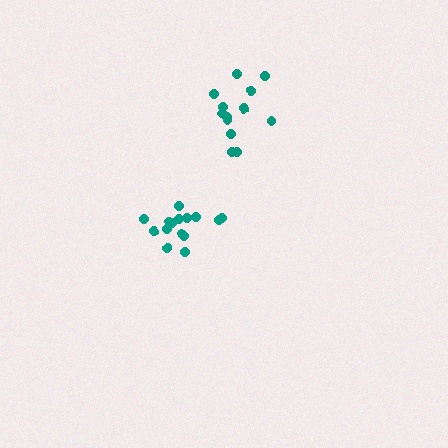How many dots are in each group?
Group 1: 14 dots, Group 2: 15 dots (29 total).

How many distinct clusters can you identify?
There are 2 distinct clusters.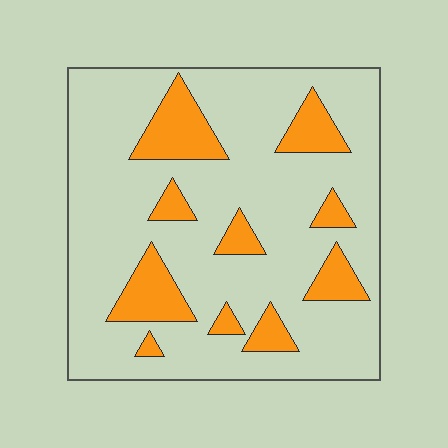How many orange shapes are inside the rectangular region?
10.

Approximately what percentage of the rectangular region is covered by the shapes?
Approximately 20%.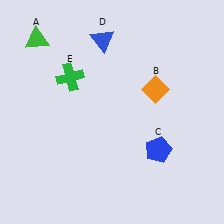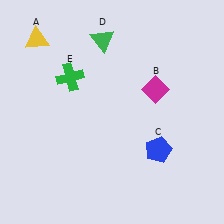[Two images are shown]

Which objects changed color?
A changed from green to yellow. B changed from orange to magenta. D changed from blue to green.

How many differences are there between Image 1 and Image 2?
There are 3 differences between the two images.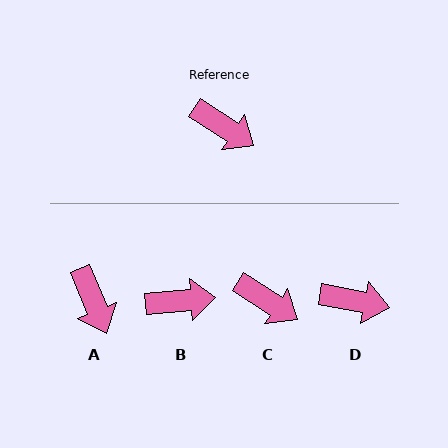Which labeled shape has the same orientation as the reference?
C.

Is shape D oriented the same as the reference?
No, it is off by about 22 degrees.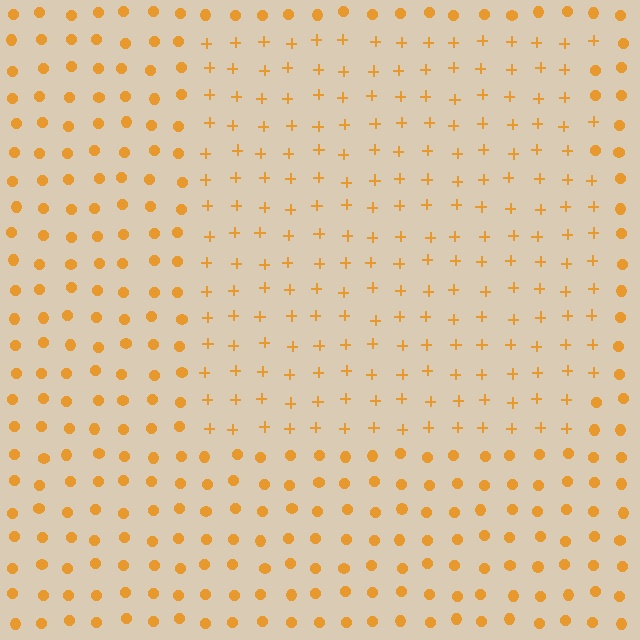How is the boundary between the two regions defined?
The boundary is defined by a change in element shape: plus signs inside vs. circles outside. All elements share the same color and spacing.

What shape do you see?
I see a rectangle.